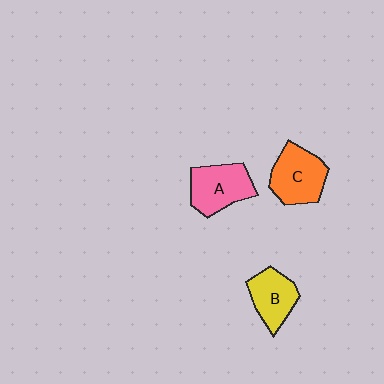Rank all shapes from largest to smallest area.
From largest to smallest: C (orange), A (pink), B (yellow).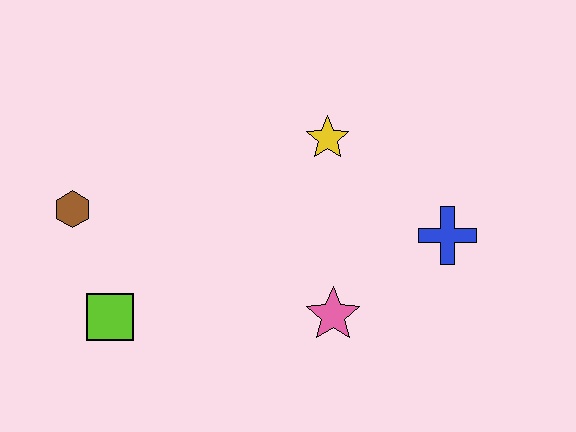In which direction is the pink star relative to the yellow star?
The pink star is below the yellow star.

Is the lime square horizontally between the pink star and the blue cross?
No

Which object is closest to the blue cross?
The pink star is closest to the blue cross.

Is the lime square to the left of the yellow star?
Yes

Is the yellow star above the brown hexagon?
Yes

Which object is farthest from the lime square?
The blue cross is farthest from the lime square.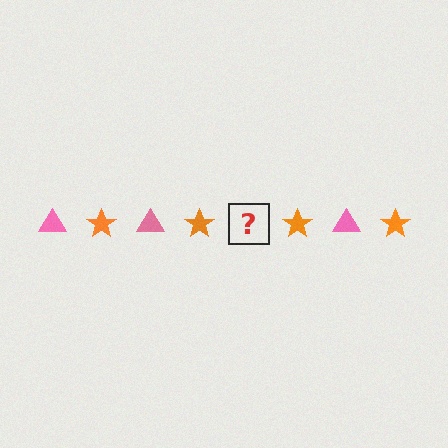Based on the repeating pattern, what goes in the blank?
The blank should be a pink triangle.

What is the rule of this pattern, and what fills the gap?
The rule is that the pattern alternates between pink triangle and orange star. The gap should be filled with a pink triangle.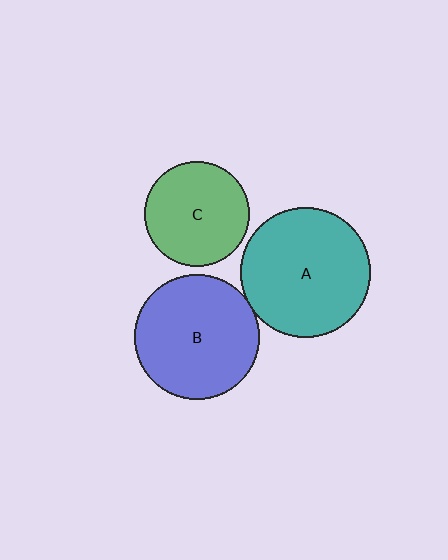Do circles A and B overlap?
Yes.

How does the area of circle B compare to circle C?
Approximately 1.4 times.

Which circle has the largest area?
Circle A (teal).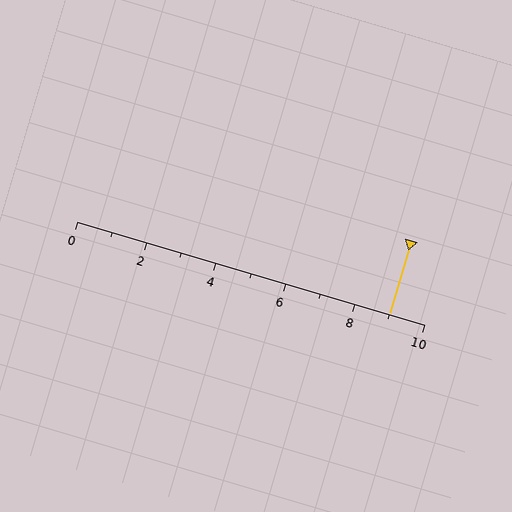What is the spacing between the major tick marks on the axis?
The major ticks are spaced 2 apart.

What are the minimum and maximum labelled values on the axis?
The axis runs from 0 to 10.